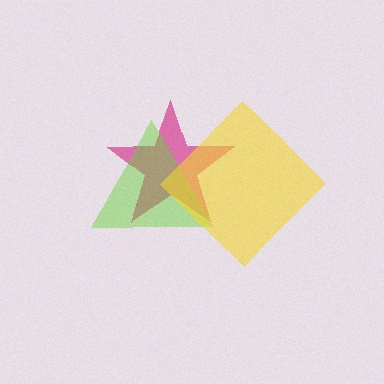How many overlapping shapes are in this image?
There are 3 overlapping shapes in the image.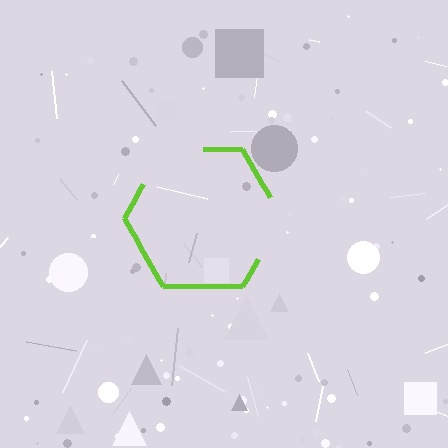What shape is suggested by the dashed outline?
The dashed outline suggests a hexagon.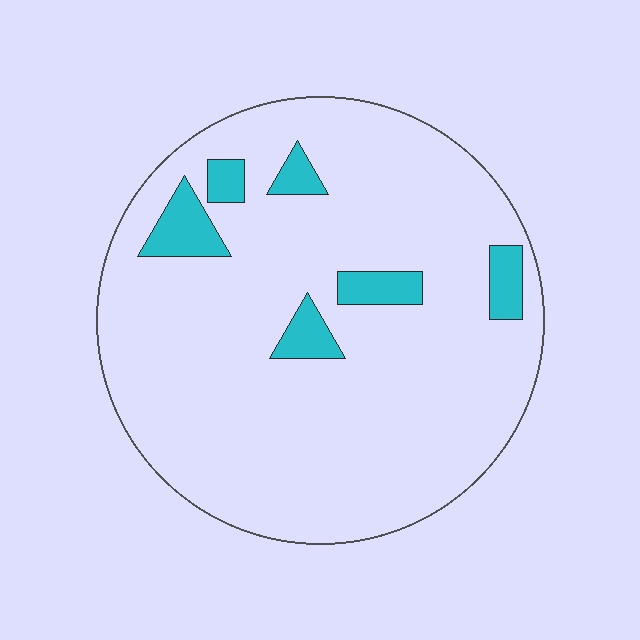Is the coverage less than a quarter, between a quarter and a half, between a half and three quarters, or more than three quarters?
Less than a quarter.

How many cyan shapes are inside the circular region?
6.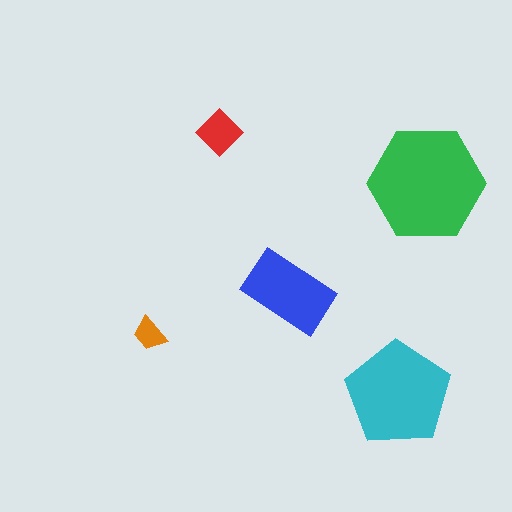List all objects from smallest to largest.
The orange trapezoid, the red diamond, the blue rectangle, the cyan pentagon, the green hexagon.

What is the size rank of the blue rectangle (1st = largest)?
3rd.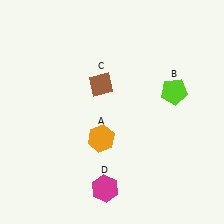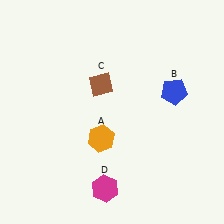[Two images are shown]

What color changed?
The pentagon (B) changed from lime in Image 1 to blue in Image 2.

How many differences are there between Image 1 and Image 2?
There is 1 difference between the two images.